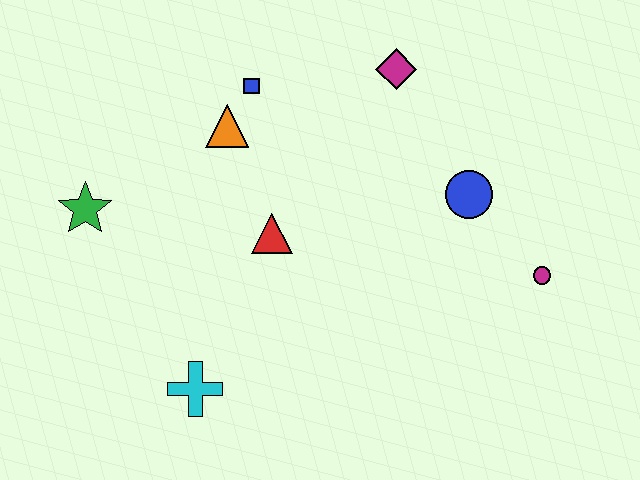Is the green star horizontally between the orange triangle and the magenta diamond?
No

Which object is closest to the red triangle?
The orange triangle is closest to the red triangle.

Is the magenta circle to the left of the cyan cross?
No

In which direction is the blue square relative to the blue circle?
The blue square is to the left of the blue circle.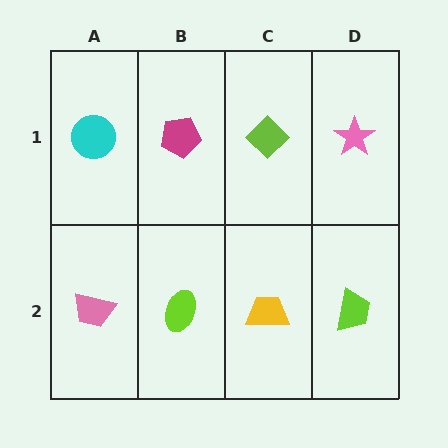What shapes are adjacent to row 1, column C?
A yellow trapezoid (row 2, column C), a magenta pentagon (row 1, column B), a pink star (row 1, column D).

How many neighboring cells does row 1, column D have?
2.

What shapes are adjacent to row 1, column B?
A lime ellipse (row 2, column B), a cyan circle (row 1, column A), a lime diamond (row 1, column C).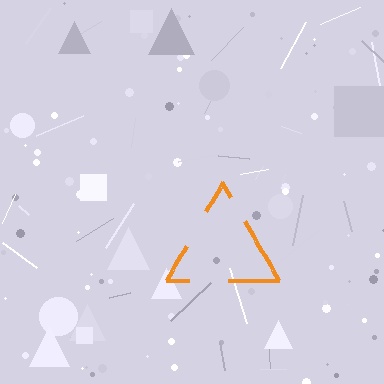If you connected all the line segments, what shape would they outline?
They would outline a triangle.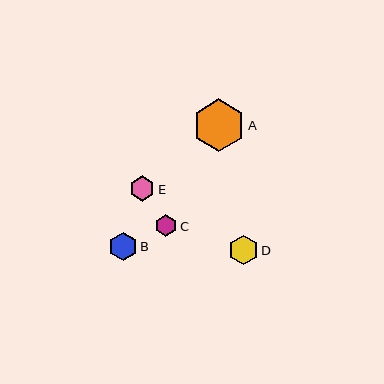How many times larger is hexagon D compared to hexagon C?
Hexagon D is approximately 1.4 times the size of hexagon C.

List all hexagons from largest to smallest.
From largest to smallest: A, D, B, E, C.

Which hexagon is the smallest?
Hexagon C is the smallest with a size of approximately 21 pixels.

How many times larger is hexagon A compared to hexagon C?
Hexagon A is approximately 2.5 times the size of hexagon C.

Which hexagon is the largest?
Hexagon A is the largest with a size of approximately 52 pixels.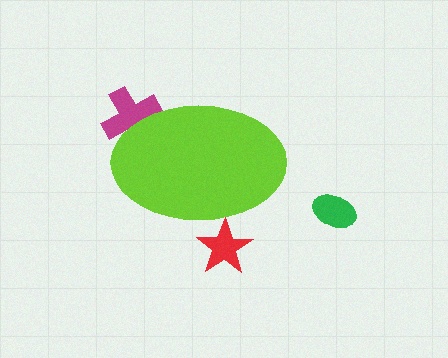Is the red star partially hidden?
Yes, the red star is partially hidden behind the lime ellipse.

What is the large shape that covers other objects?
A lime ellipse.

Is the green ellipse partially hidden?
No, the green ellipse is fully visible.